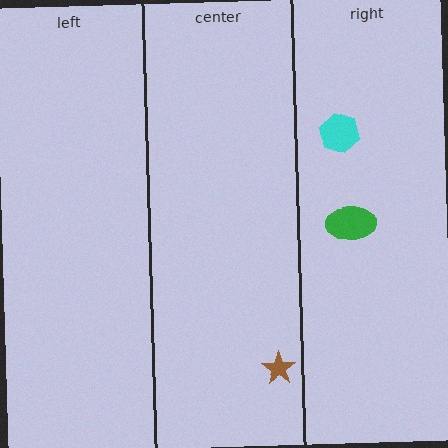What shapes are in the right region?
The green ellipse, the cyan hexagon.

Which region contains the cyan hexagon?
The right region.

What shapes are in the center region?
The brown star.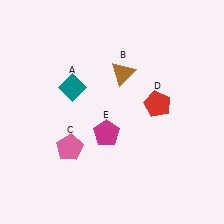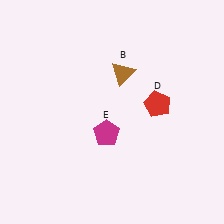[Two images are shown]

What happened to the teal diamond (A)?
The teal diamond (A) was removed in Image 2. It was in the top-left area of Image 1.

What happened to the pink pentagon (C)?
The pink pentagon (C) was removed in Image 2. It was in the bottom-left area of Image 1.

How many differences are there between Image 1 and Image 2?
There are 2 differences between the two images.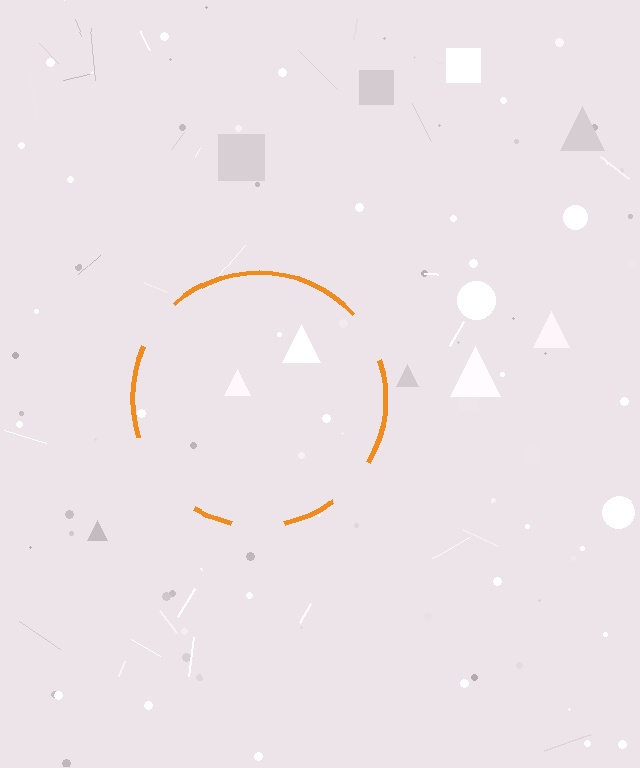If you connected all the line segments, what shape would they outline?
They would outline a circle.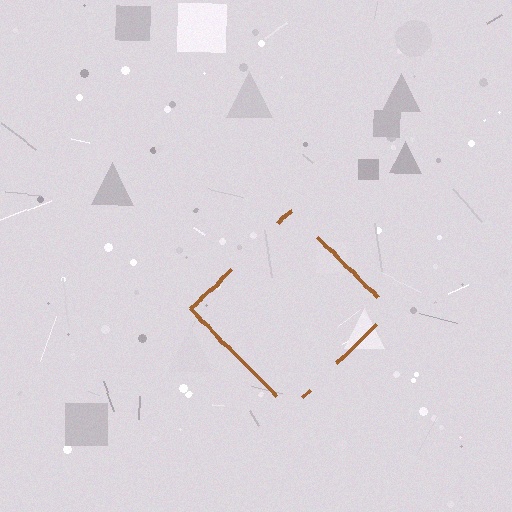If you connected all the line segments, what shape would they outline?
They would outline a diamond.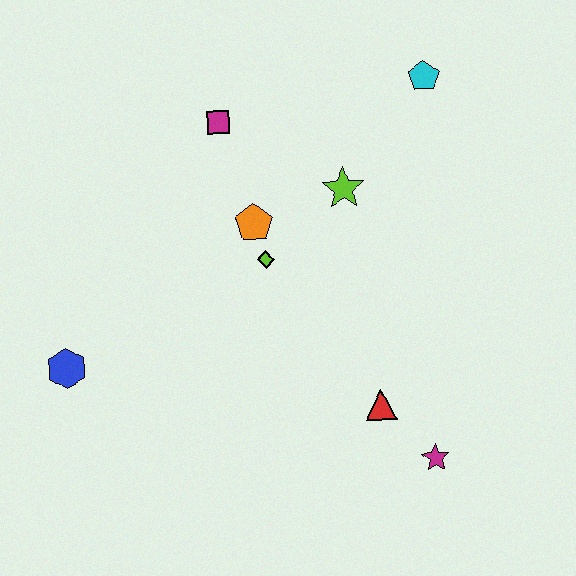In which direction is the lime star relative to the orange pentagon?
The lime star is to the right of the orange pentagon.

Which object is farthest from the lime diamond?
The magenta star is farthest from the lime diamond.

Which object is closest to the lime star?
The orange pentagon is closest to the lime star.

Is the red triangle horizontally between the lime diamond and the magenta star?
Yes